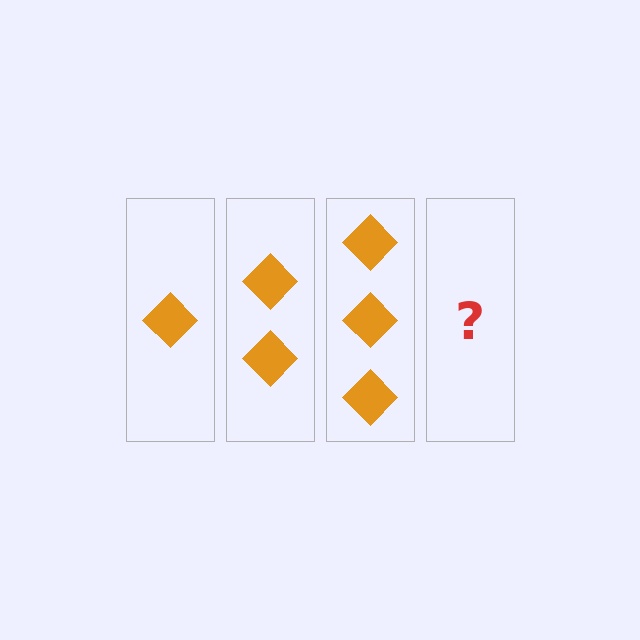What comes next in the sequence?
The next element should be 4 diamonds.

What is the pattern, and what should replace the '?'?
The pattern is that each step adds one more diamond. The '?' should be 4 diamonds.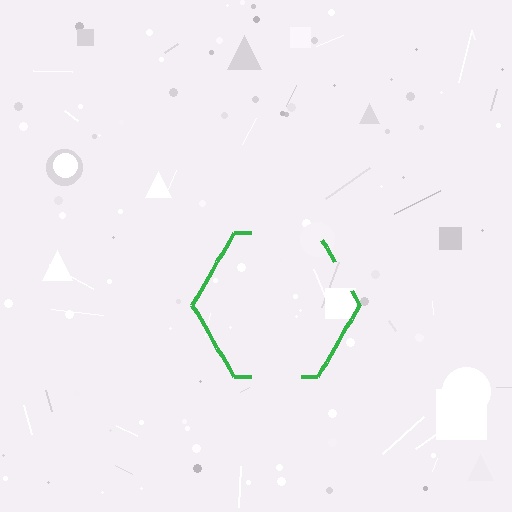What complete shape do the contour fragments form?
The contour fragments form a hexagon.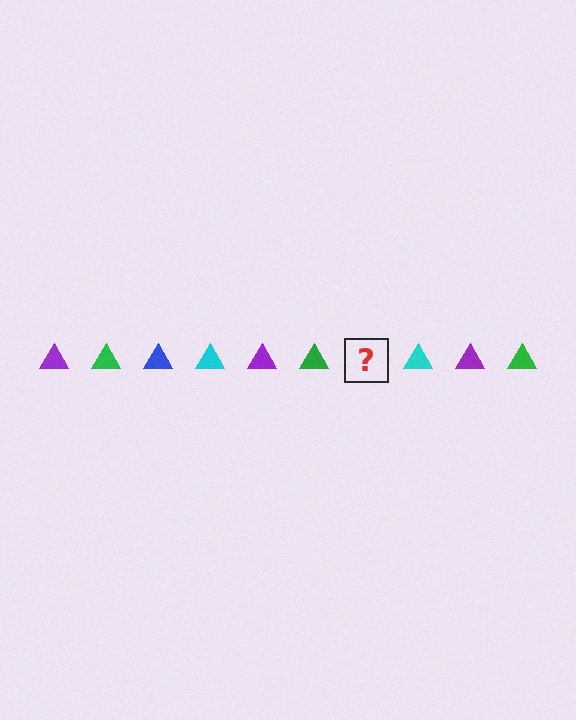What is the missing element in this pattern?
The missing element is a blue triangle.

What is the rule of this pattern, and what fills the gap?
The rule is that the pattern cycles through purple, green, blue, cyan triangles. The gap should be filled with a blue triangle.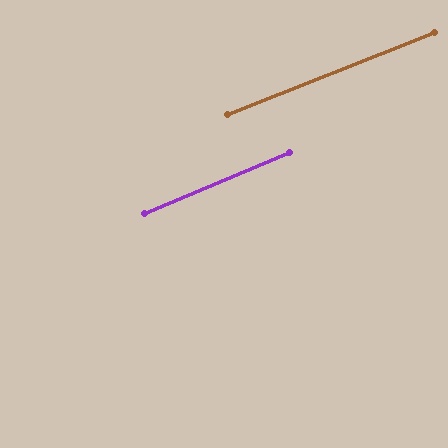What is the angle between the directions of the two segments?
Approximately 1 degree.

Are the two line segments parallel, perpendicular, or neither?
Parallel — their directions differ by only 1.1°.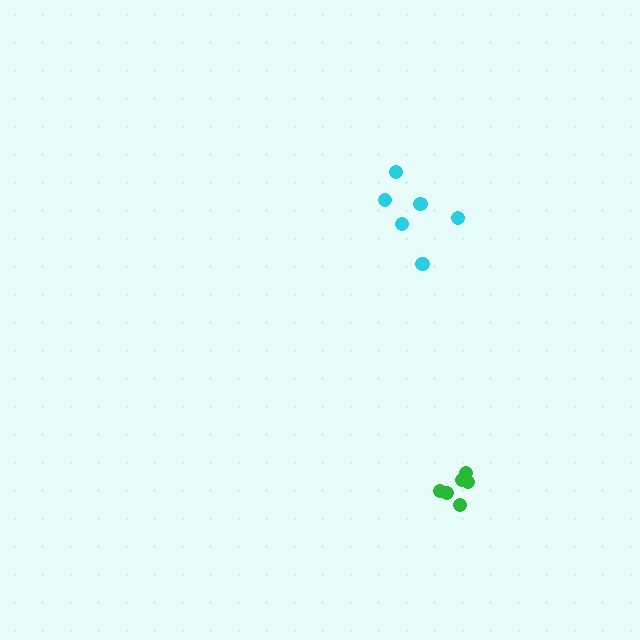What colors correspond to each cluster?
The clusters are colored: green, cyan.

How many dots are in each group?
Group 1: 7 dots, Group 2: 6 dots (13 total).